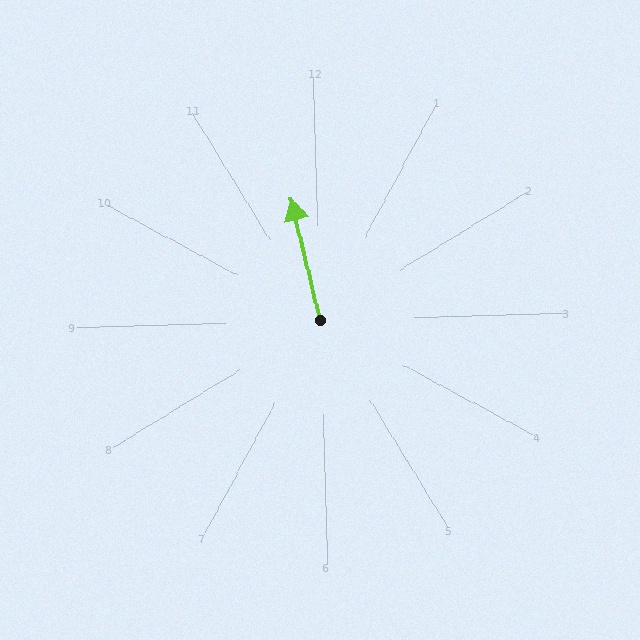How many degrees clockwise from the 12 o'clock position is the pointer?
Approximately 348 degrees.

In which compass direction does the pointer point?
North.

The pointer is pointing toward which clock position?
Roughly 12 o'clock.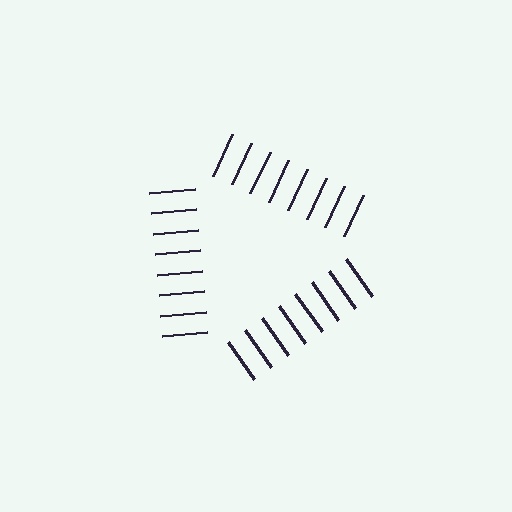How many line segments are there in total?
24 — 8 along each of the 3 edges.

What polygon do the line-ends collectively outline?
An illusory triangle — the line segments terminate on its edges but no continuous stroke is drawn.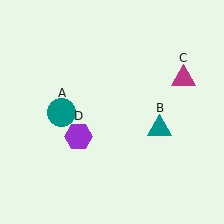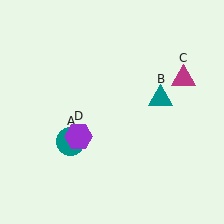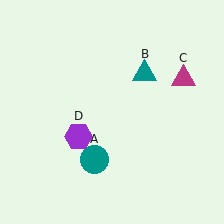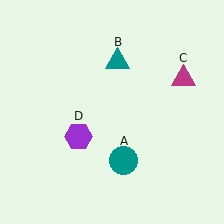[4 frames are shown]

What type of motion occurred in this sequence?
The teal circle (object A), teal triangle (object B) rotated counterclockwise around the center of the scene.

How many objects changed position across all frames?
2 objects changed position: teal circle (object A), teal triangle (object B).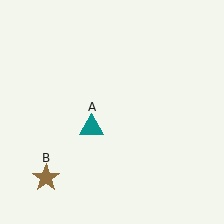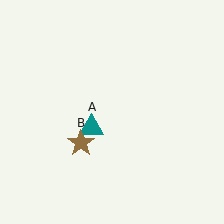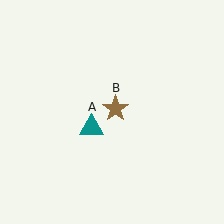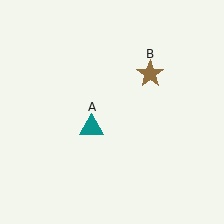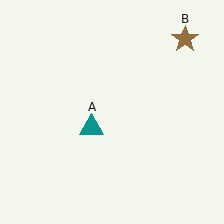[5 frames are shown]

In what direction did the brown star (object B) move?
The brown star (object B) moved up and to the right.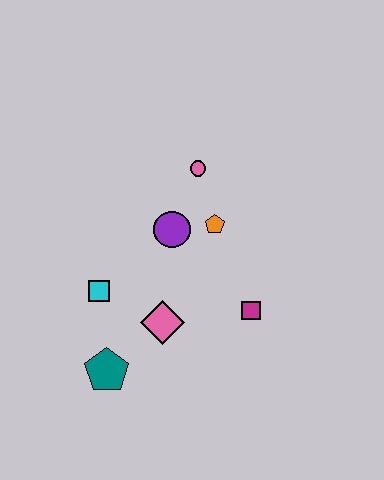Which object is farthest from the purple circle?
The teal pentagon is farthest from the purple circle.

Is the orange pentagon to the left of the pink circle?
No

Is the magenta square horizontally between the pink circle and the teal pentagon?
No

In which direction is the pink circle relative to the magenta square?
The pink circle is above the magenta square.